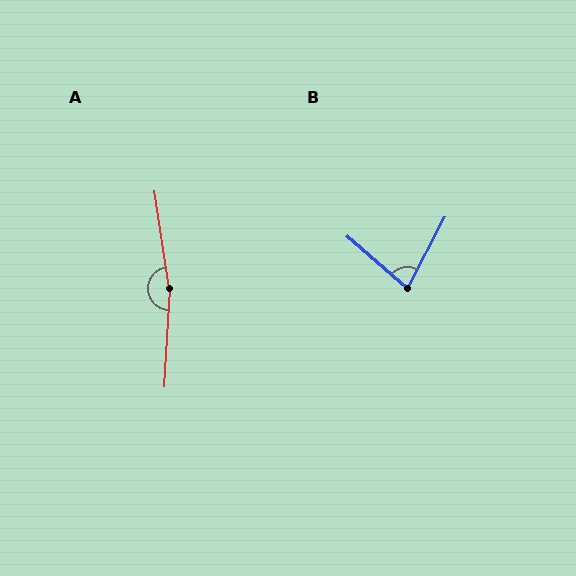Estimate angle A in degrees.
Approximately 168 degrees.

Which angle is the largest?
A, at approximately 168 degrees.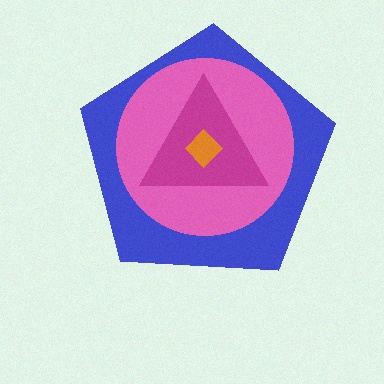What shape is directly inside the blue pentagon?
The pink circle.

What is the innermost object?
The orange diamond.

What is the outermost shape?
The blue pentagon.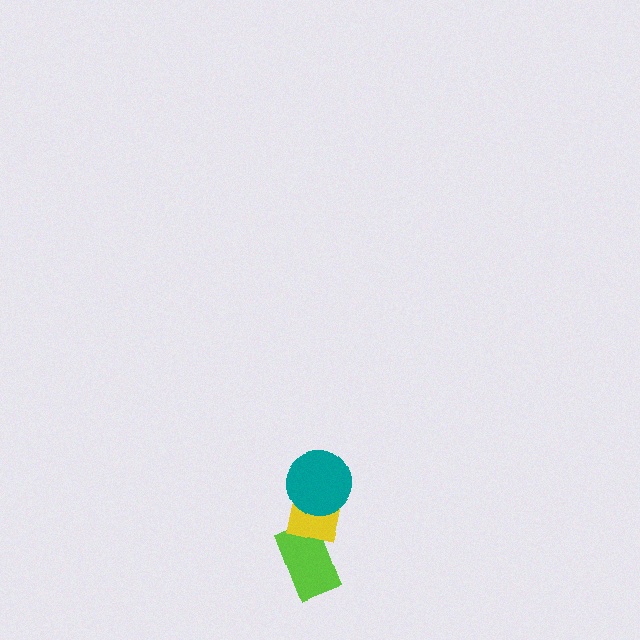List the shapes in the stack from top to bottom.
From top to bottom: the teal circle, the yellow square, the lime rectangle.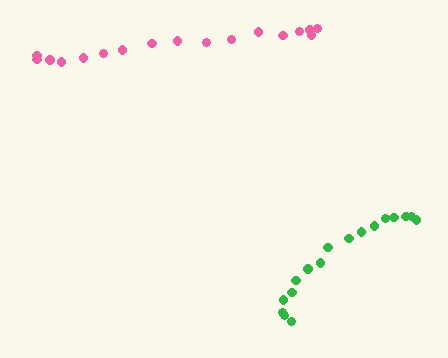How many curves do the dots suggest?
There are 2 distinct paths.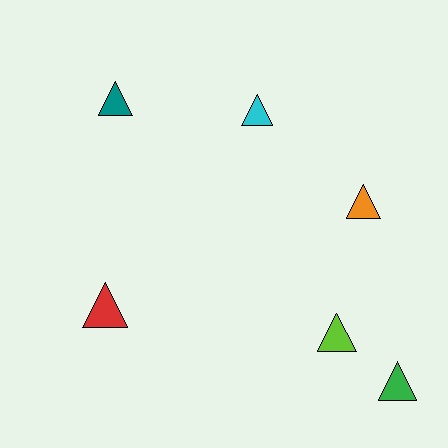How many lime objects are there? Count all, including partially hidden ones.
There is 1 lime object.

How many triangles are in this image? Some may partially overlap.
There are 6 triangles.